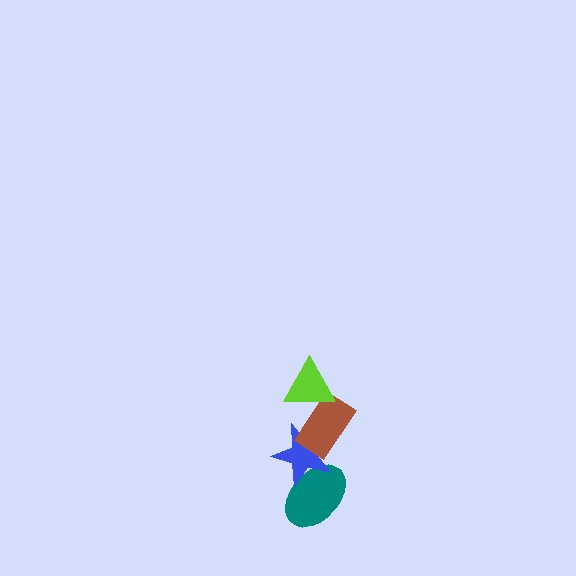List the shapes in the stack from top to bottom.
From top to bottom: the lime triangle, the brown rectangle, the blue star, the teal ellipse.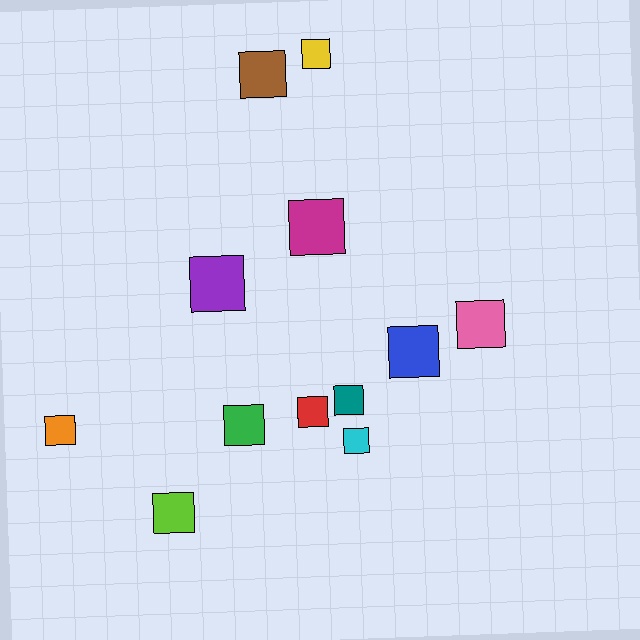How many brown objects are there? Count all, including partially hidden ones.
There is 1 brown object.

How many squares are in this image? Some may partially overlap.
There are 12 squares.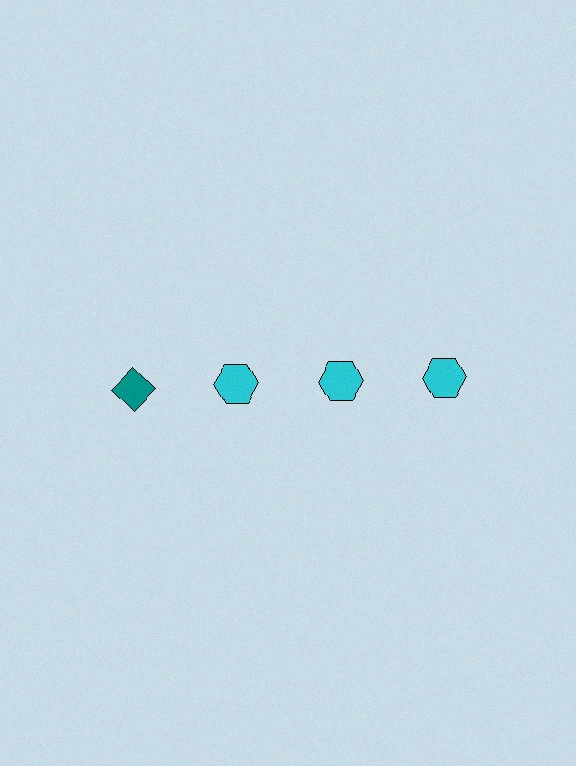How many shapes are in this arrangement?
There are 4 shapes arranged in a grid pattern.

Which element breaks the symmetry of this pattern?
The teal diamond in the top row, leftmost column breaks the symmetry. All other shapes are cyan hexagons.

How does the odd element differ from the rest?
It differs in both color (teal instead of cyan) and shape (diamond instead of hexagon).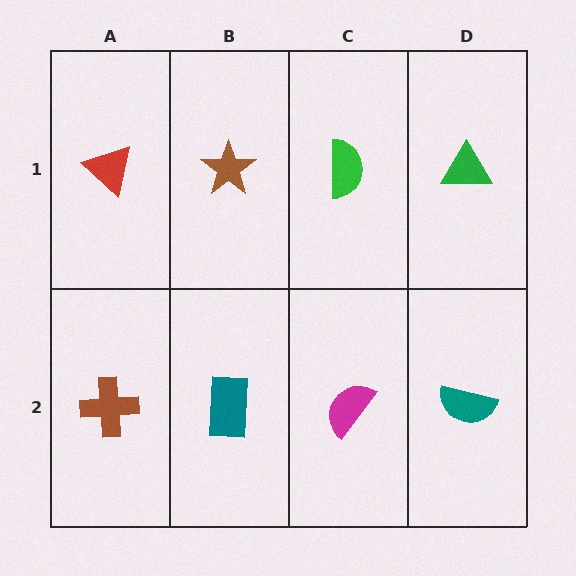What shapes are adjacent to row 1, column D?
A teal semicircle (row 2, column D), a green semicircle (row 1, column C).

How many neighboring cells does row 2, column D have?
2.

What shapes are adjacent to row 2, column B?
A brown star (row 1, column B), a brown cross (row 2, column A), a magenta semicircle (row 2, column C).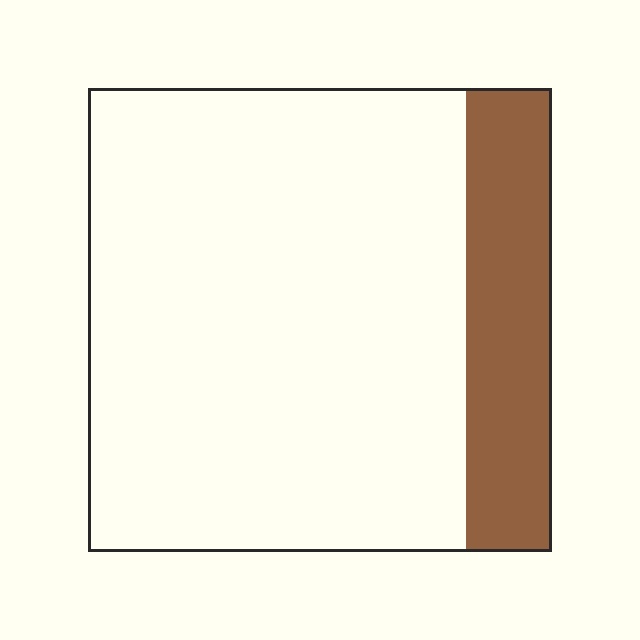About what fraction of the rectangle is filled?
About one fifth (1/5).